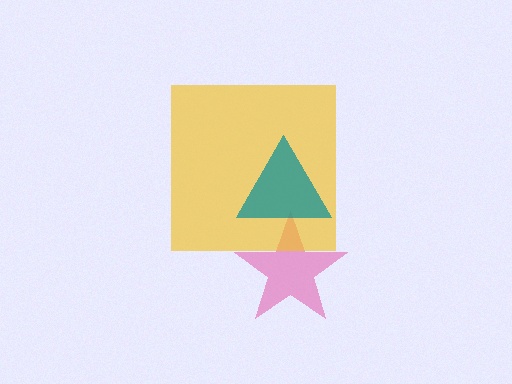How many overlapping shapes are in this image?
There are 3 overlapping shapes in the image.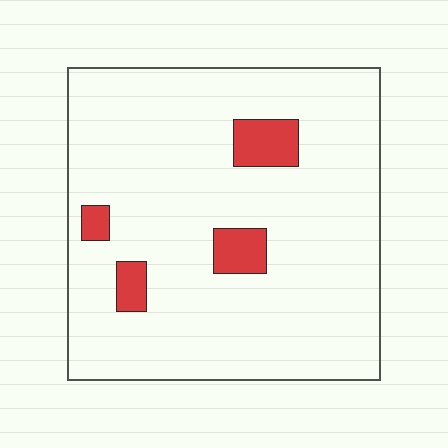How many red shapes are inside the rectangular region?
4.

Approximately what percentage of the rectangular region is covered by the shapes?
Approximately 10%.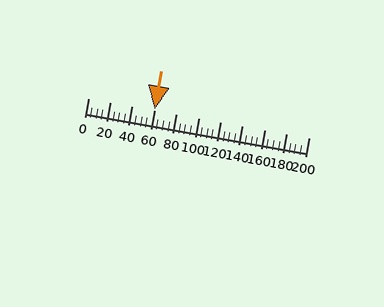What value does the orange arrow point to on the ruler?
The orange arrow points to approximately 60.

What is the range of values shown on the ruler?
The ruler shows values from 0 to 200.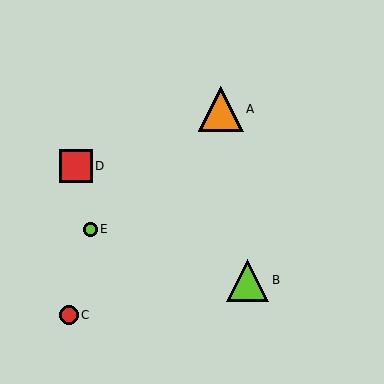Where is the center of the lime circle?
The center of the lime circle is at (90, 229).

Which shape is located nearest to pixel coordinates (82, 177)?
The red square (labeled D) at (76, 166) is nearest to that location.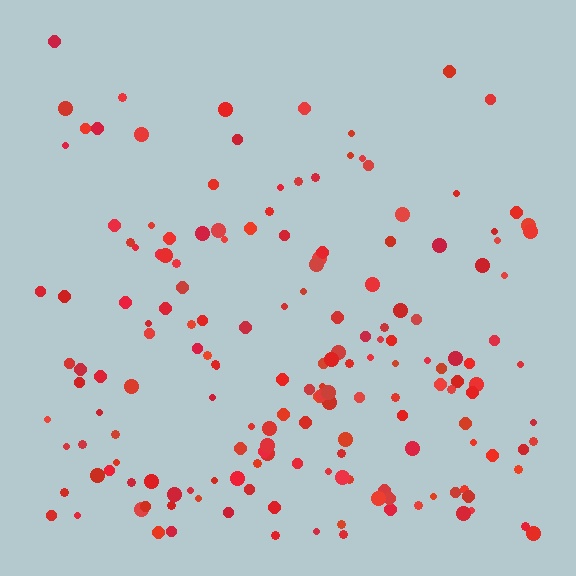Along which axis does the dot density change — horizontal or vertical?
Vertical.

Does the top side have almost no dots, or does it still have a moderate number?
Still a moderate number, just noticeably fewer than the bottom.